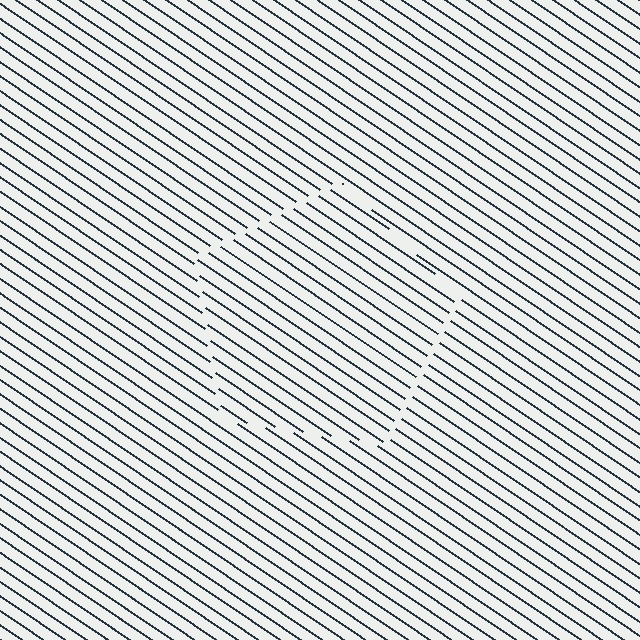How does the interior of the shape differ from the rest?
The interior of the shape contains the same grating, shifted by half a period — the contour is defined by the phase discontinuity where line-ends from the inner and outer gratings abut.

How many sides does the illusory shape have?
5 sides — the line-ends trace a pentagon.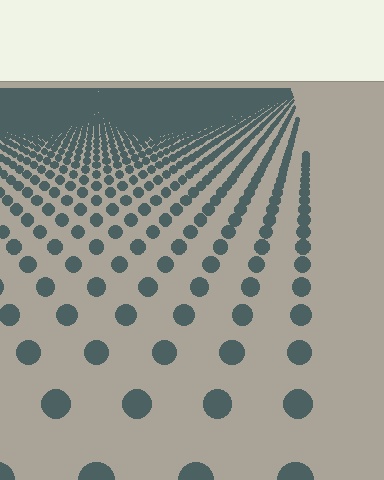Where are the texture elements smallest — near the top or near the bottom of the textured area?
Near the top.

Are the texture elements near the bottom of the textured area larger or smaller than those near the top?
Larger. Near the bottom, elements are closer to the viewer and appear at a bigger on-screen size.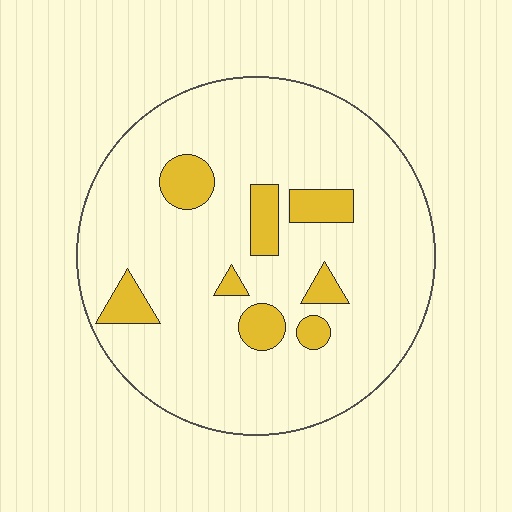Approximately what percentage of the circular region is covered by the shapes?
Approximately 15%.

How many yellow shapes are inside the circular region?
8.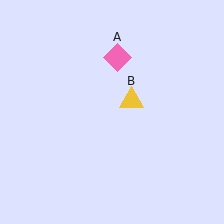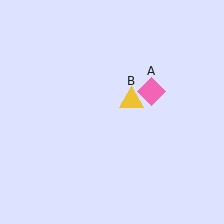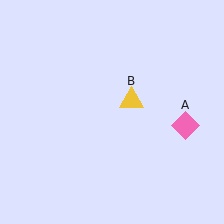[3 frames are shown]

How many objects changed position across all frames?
1 object changed position: pink diamond (object A).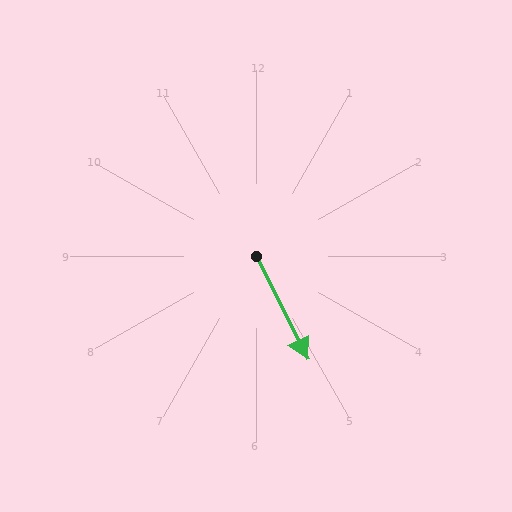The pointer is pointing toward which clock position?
Roughly 5 o'clock.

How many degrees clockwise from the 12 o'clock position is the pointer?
Approximately 154 degrees.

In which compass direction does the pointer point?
Southeast.